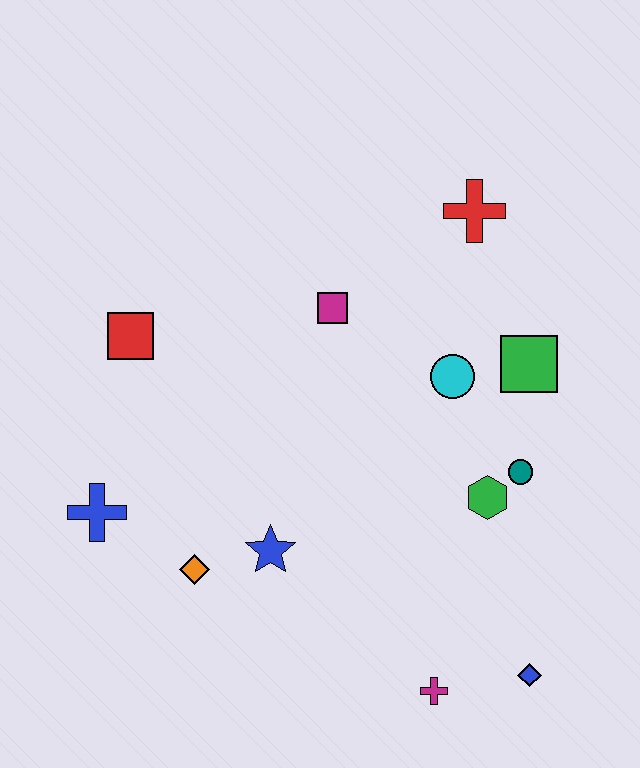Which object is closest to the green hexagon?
The teal circle is closest to the green hexagon.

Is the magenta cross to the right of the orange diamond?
Yes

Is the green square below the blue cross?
No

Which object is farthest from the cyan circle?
The blue cross is farthest from the cyan circle.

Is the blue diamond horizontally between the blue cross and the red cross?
No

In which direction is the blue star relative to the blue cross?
The blue star is to the right of the blue cross.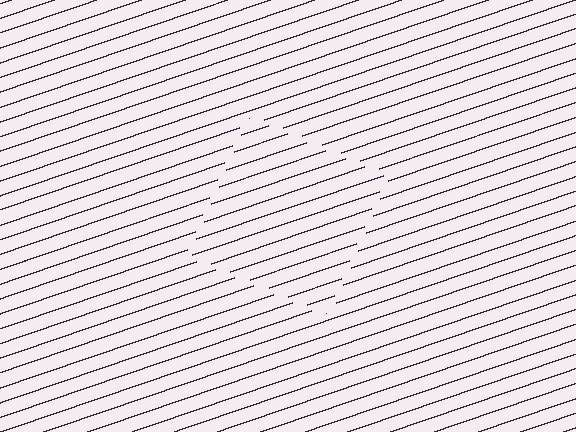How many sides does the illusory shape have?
4 sides — the line-ends trace a square.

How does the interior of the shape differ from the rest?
The interior of the shape contains the same grating, shifted by half a period — the contour is defined by the phase discontinuity where line-ends from the inner and outer gratings abut.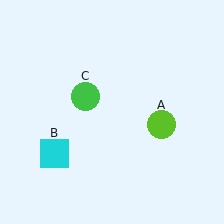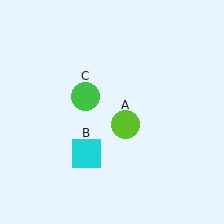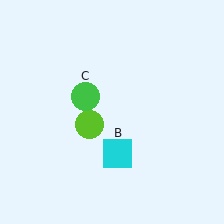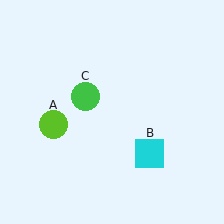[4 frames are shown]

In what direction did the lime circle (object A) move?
The lime circle (object A) moved left.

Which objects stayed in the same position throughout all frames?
Green circle (object C) remained stationary.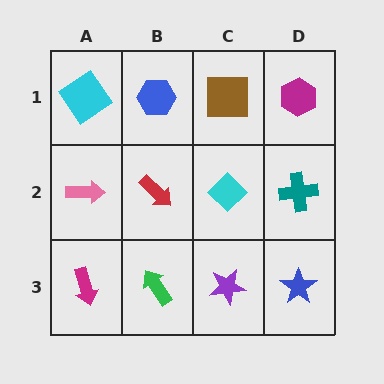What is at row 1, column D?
A magenta hexagon.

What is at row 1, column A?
A cyan diamond.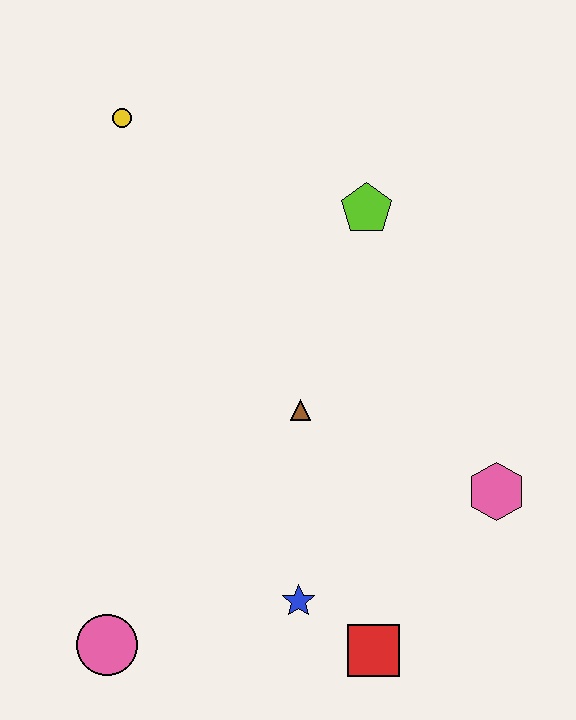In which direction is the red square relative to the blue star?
The red square is to the right of the blue star.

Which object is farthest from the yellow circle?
The red square is farthest from the yellow circle.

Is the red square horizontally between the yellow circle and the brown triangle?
No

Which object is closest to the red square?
The blue star is closest to the red square.